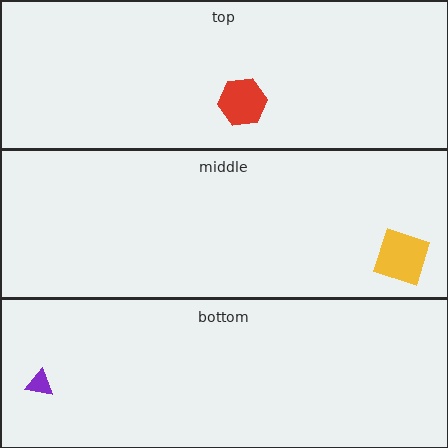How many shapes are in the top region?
1.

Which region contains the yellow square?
The middle region.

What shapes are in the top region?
The red hexagon.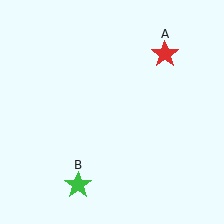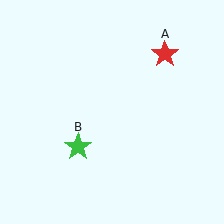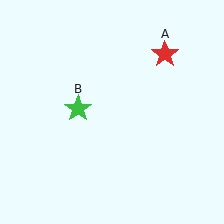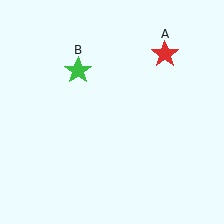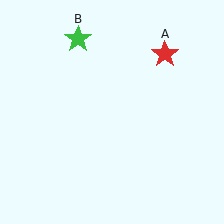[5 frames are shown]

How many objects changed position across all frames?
1 object changed position: green star (object B).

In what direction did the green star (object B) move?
The green star (object B) moved up.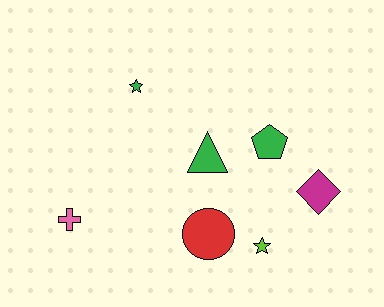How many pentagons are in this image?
There is 1 pentagon.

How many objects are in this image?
There are 7 objects.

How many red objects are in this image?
There is 1 red object.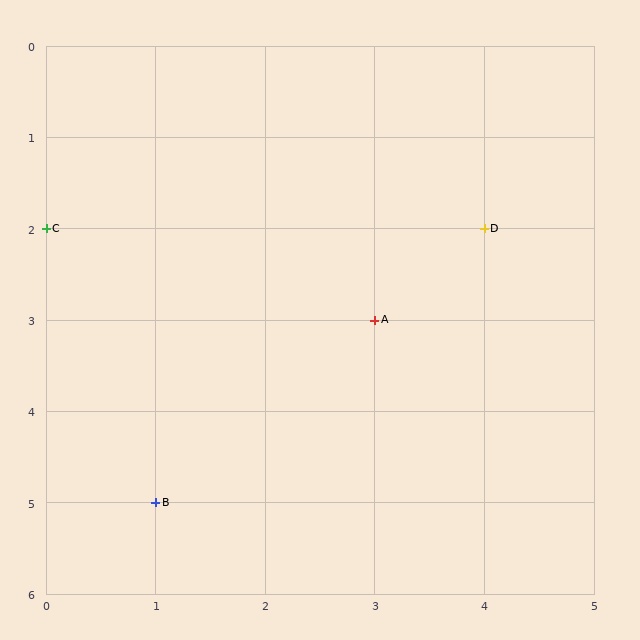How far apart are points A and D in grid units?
Points A and D are 1 column and 1 row apart (about 1.4 grid units diagonally).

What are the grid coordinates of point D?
Point D is at grid coordinates (4, 2).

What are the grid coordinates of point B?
Point B is at grid coordinates (1, 5).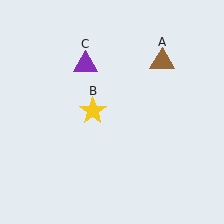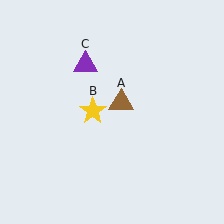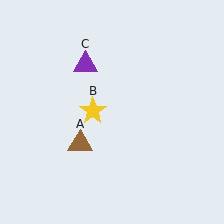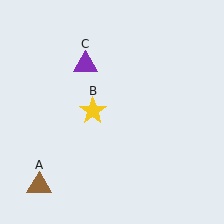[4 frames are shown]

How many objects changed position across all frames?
1 object changed position: brown triangle (object A).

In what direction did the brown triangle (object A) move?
The brown triangle (object A) moved down and to the left.